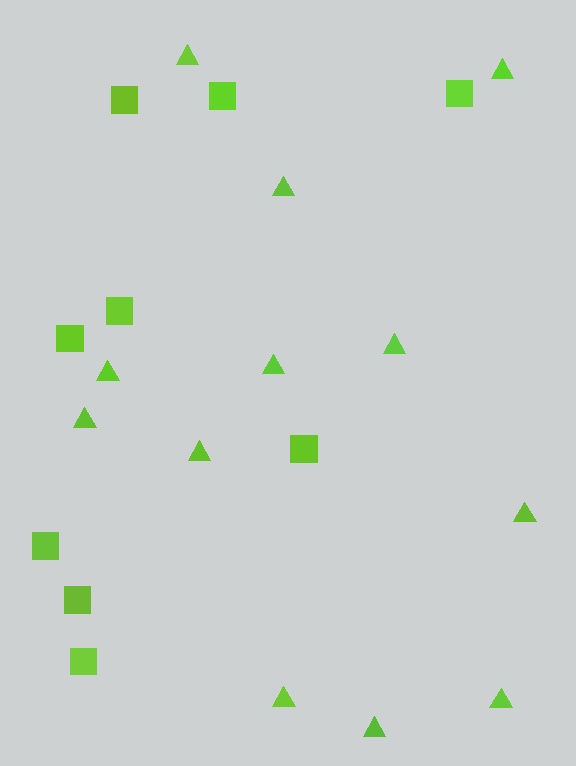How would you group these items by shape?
There are 2 groups: one group of squares (9) and one group of triangles (12).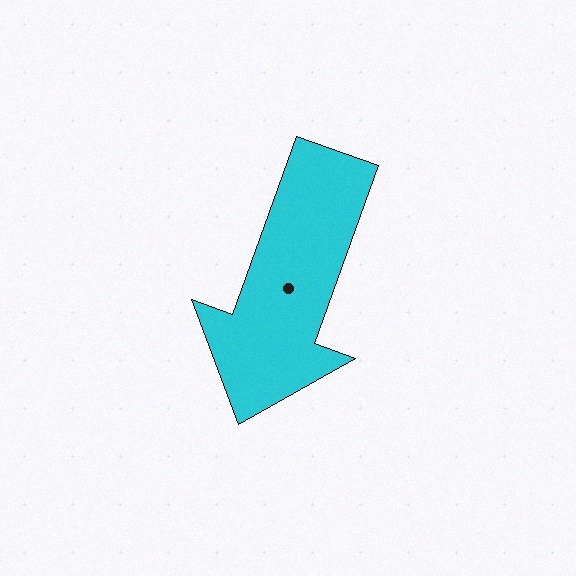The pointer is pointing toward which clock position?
Roughly 7 o'clock.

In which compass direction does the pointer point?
South.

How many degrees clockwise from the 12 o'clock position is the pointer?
Approximately 200 degrees.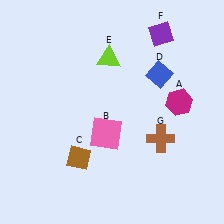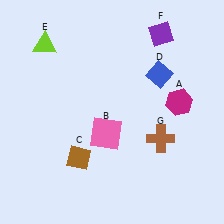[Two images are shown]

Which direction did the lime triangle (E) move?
The lime triangle (E) moved left.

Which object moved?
The lime triangle (E) moved left.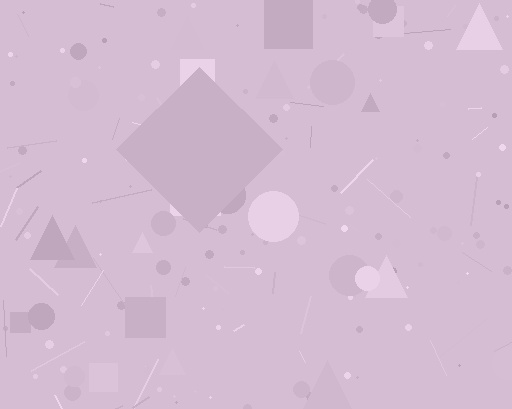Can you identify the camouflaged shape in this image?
The camouflaged shape is a diamond.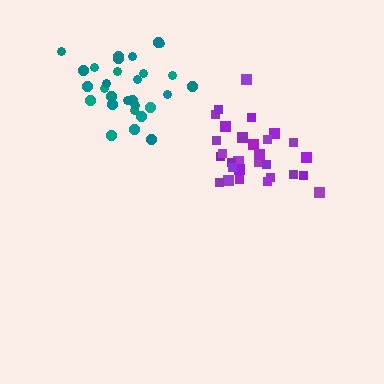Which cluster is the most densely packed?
Purple.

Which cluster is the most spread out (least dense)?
Teal.